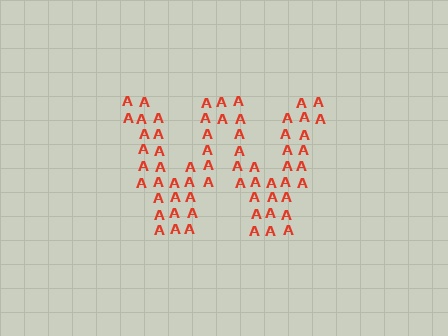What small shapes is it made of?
It is made of small letter A's.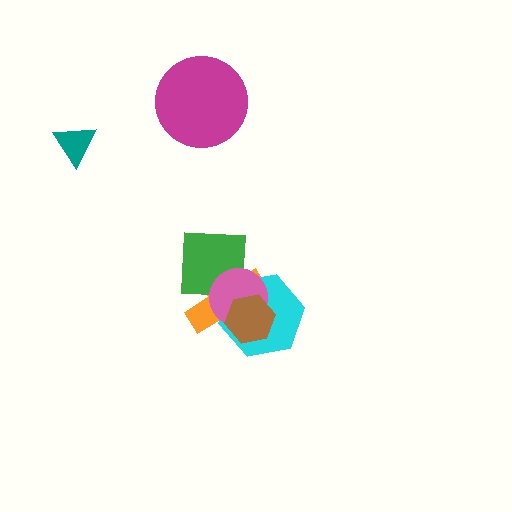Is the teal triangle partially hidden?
No, no other shape covers it.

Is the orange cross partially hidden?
Yes, it is partially covered by another shape.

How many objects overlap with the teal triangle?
0 objects overlap with the teal triangle.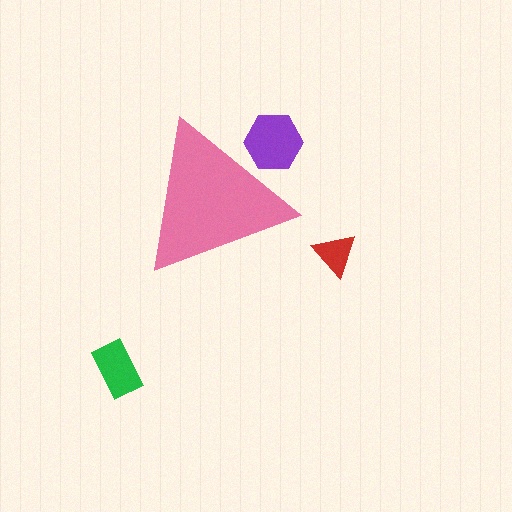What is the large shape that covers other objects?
A pink triangle.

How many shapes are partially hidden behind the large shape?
1 shape is partially hidden.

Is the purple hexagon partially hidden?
Yes, the purple hexagon is partially hidden behind the pink triangle.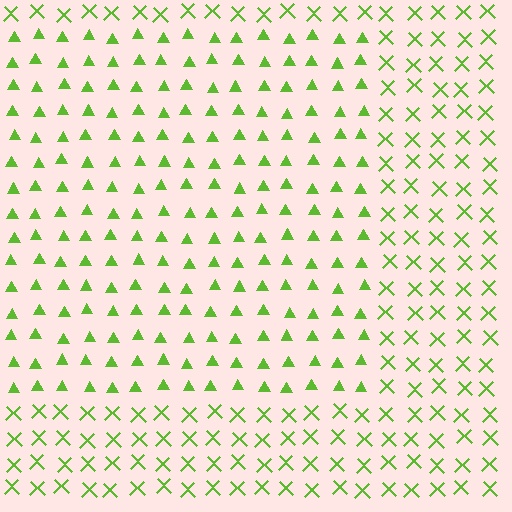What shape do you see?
I see a rectangle.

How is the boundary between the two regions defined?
The boundary is defined by a change in element shape: triangles inside vs. X marks outside. All elements share the same color and spacing.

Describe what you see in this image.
The image is filled with small lime elements arranged in a uniform grid. A rectangle-shaped region contains triangles, while the surrounding area contains X marks. The boundary is defined purely by the change in element shape.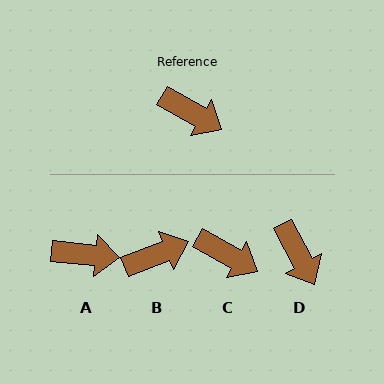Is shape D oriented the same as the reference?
No, it is off by about 33 degrees.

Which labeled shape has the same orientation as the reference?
C.